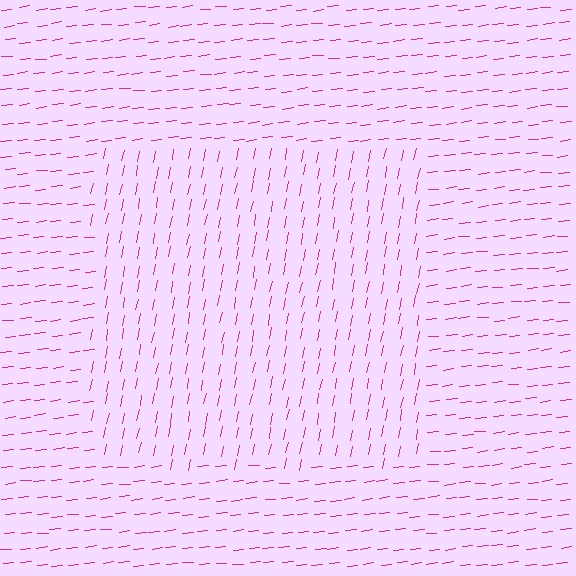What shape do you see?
I see a rectangle.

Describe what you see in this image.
The image is filled with small magenta line segments. A rectangle region in the image has lines oriented differently from the surrounding lines, creating a visible texture boundary.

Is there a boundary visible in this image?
Yes, there is a texture boundary formed by a change in line orientation.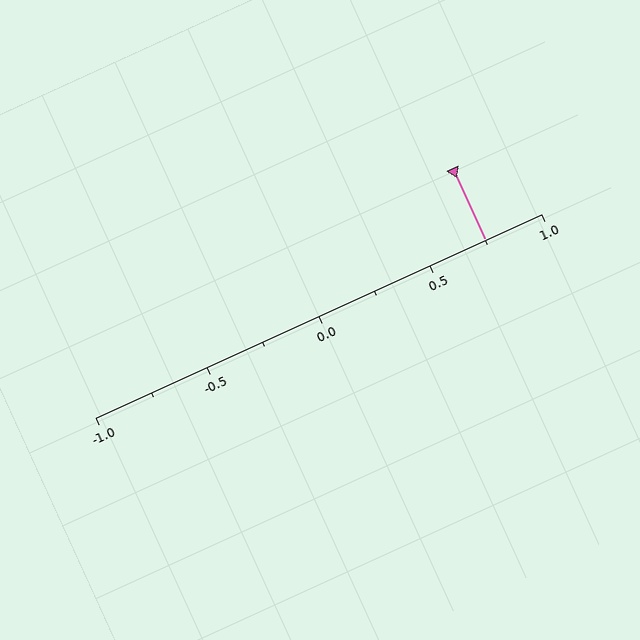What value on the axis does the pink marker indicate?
The marker indicates approximately 0.75.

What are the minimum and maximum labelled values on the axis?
The axis runs from -1.0 to 1.0.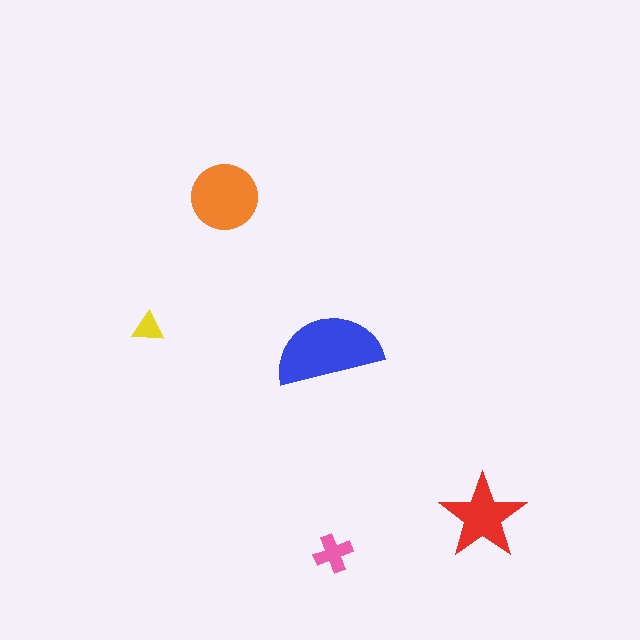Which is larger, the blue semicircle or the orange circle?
The blue semicircle.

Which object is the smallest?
The yellow triangle.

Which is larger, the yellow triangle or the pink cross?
The pink cross.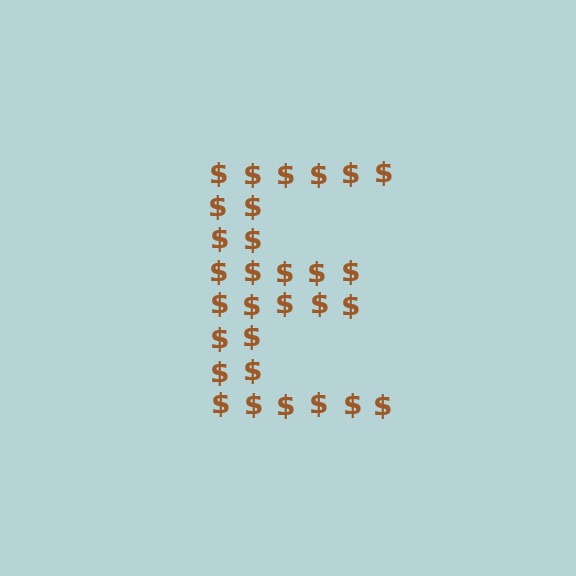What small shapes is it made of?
It is made of small dollar signs.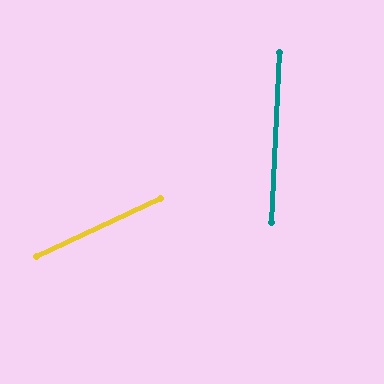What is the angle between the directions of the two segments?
Approximately 62 degrees.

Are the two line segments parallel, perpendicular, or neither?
Neither parallel nor perpendicular — they differ by about 62°.